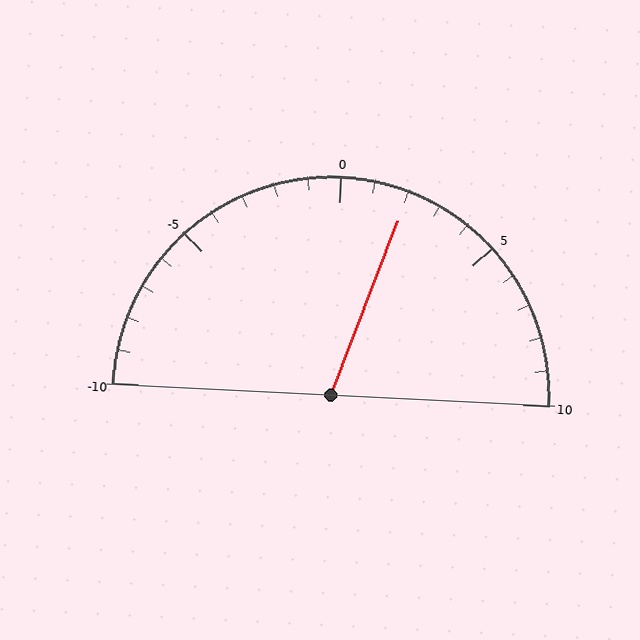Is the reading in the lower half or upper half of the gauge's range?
The reading is in the upper half of the range (-10 to 10).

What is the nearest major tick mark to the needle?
The nearest major tick mark is 0.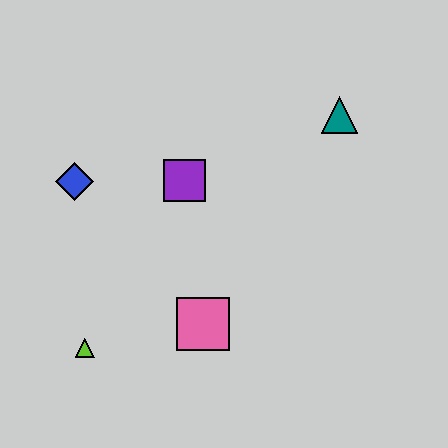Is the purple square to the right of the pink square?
No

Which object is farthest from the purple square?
The lime triangle is farthest from the purple square.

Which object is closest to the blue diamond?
The purple square is closest to the blue diamond.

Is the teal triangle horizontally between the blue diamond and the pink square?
No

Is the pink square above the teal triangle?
No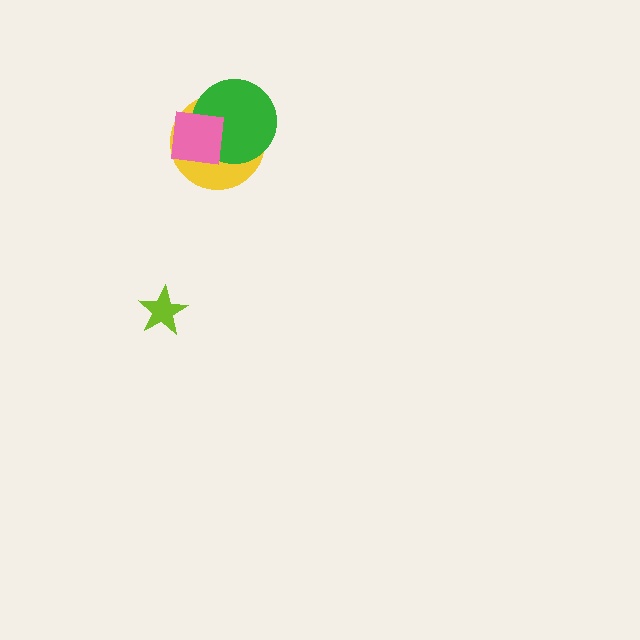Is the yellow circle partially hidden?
Yes, it is partially covered by another shape.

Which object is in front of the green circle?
The pink square is in front of the green circle.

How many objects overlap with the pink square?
2 objects overlap with the pink square.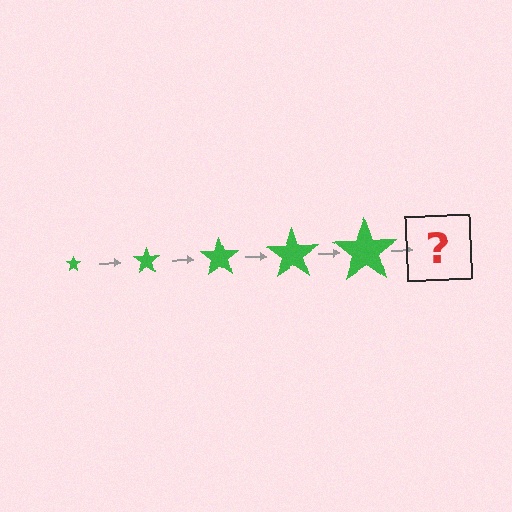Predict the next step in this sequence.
The next step is a green star, larger than the previous one.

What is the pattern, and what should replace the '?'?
The pattern is that the star gets progressively larger each step. The '?' should be a green star, larger than the previous one.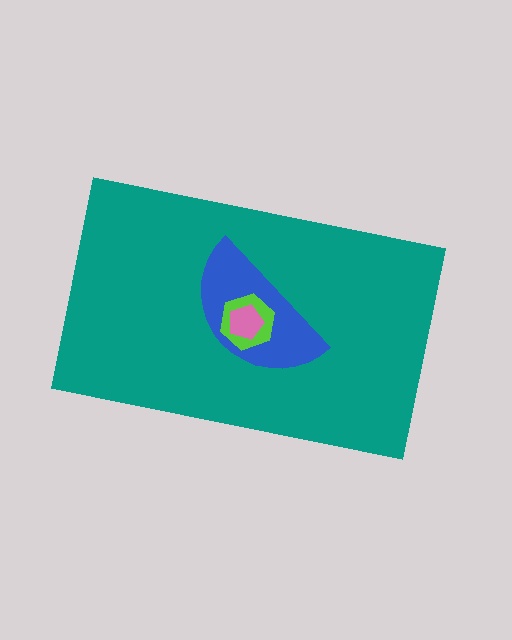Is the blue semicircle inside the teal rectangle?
Yes.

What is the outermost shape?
The teal rectangle.